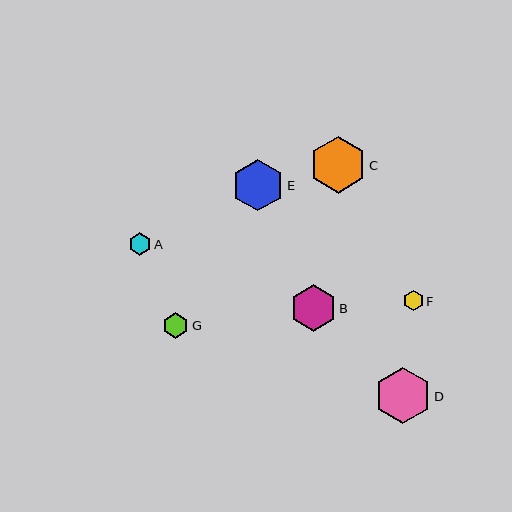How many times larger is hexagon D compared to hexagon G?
Hexagon D is approximately 2.2 times the size of hexagon G.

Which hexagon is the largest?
Hexagon D is the largest with a size of approximately 56 pixels.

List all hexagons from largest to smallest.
From largest to smallest: D, C, E, B, G, A, F.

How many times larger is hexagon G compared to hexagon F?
Hexagon G is approximately 1.3 times the size of hexagon F.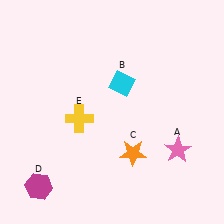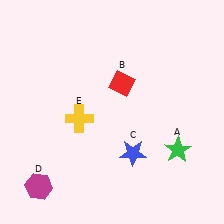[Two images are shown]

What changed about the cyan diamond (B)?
In Image 1, B is cyan. In Image 2, it changed to red.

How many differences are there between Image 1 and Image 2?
There are 3 differences between the two images.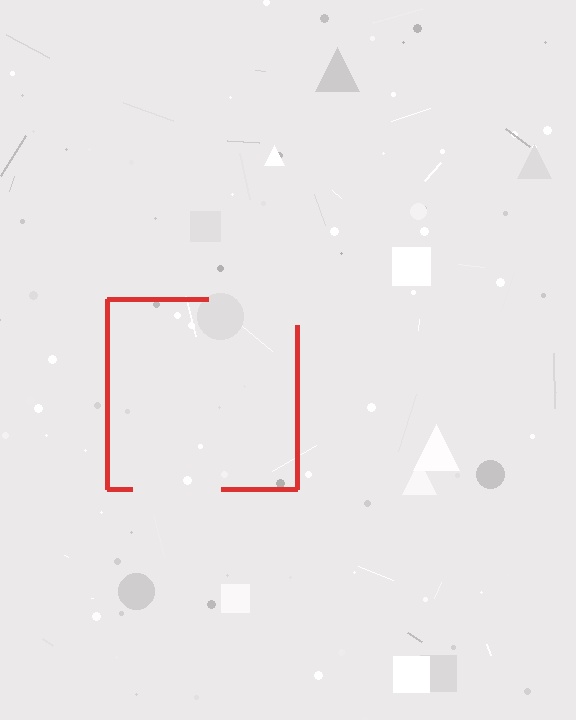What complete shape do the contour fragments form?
The contour fragments form a square.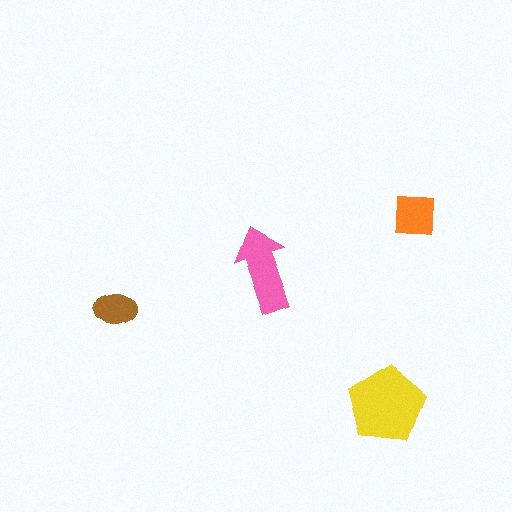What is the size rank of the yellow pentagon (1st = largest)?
1st.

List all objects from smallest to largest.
The brown ellipse, the orange square, the pink arrow, the yellow pentagon.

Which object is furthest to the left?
The brown ellipse is leftmost.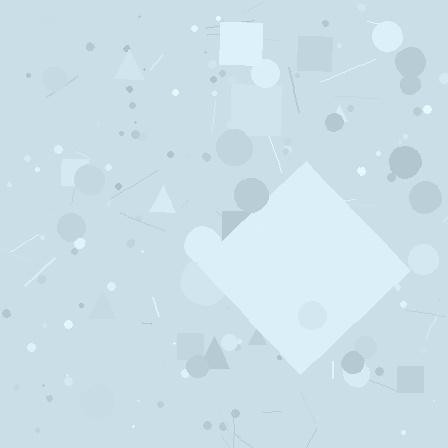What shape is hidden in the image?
A diamond is hidden in the image.